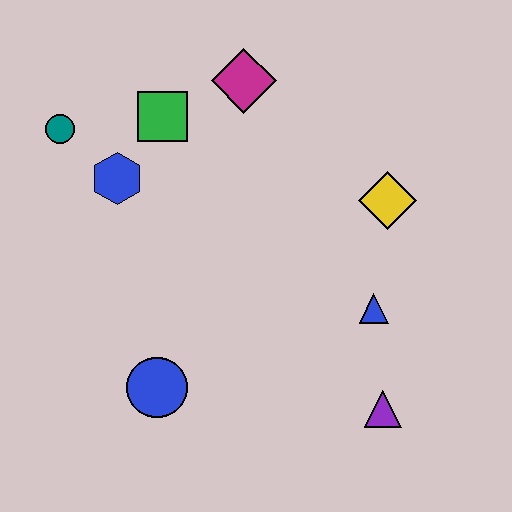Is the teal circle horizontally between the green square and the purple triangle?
No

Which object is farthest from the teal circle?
The purple triangle is farthest from the teal circle.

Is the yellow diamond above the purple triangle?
Yes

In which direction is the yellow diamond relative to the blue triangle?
The yellow diamond is above the blue triangle.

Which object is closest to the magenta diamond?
The green square is closest to the magenta diamond.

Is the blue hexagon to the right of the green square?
No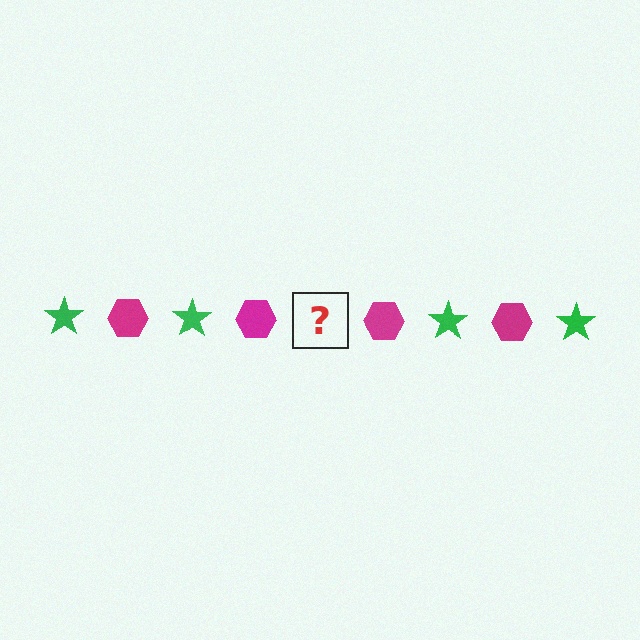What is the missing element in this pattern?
The missing element is a green star.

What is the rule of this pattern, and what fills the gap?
The rule is that the pattern alternates between green star and magenta hexagon. The gap should be filled with a green star.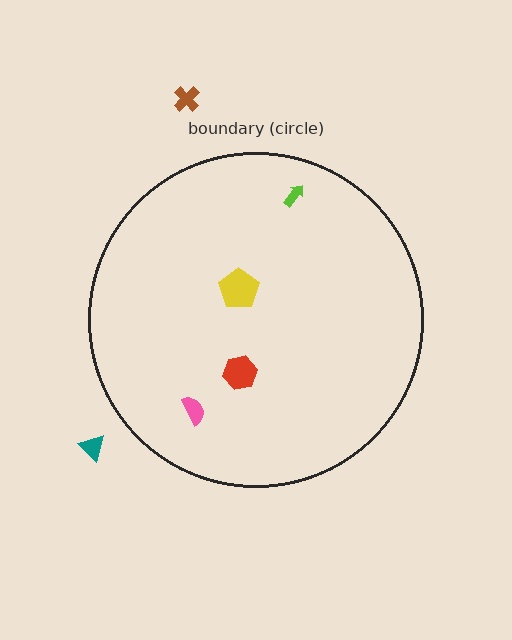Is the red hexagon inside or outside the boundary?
Inside.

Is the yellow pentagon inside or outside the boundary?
Inside.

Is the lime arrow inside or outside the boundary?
Inside.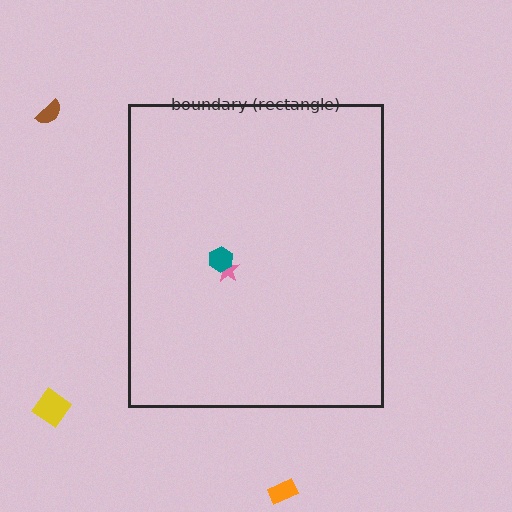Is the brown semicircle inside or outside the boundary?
Outside.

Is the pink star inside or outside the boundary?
Inside.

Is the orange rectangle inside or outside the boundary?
Outside.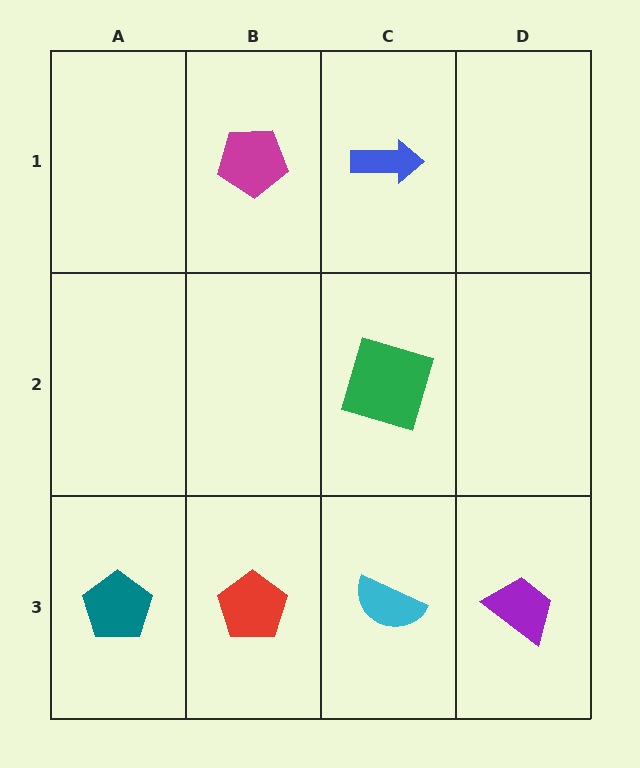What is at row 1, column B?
A magenta pentagon.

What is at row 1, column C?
A blue arrow.